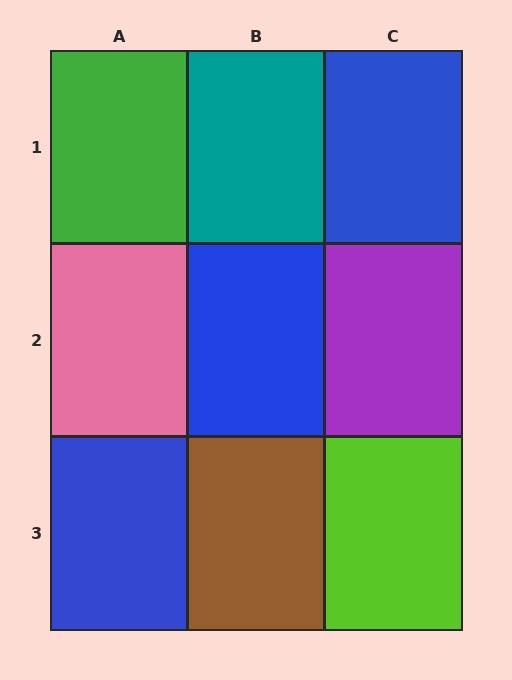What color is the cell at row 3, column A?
Blue.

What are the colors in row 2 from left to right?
Pink, blue, purple.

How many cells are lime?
1 cell is lime.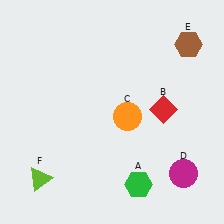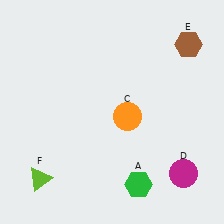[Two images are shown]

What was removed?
The red diamond (B) was removed in Image 2.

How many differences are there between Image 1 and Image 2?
There is 1 difference between the two images.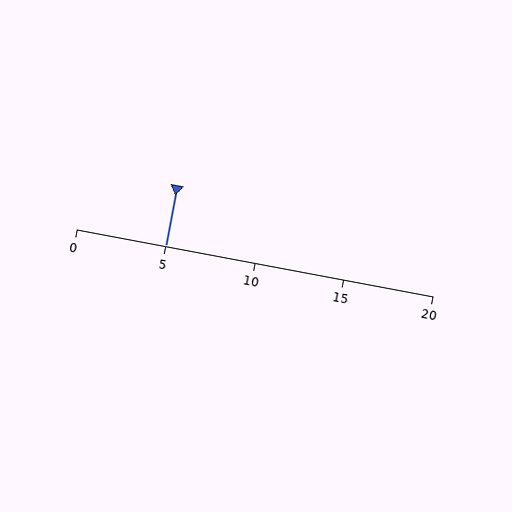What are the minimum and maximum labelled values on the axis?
The axis runs from 0 to 20.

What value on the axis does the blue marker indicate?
The marker indicates approximately 5.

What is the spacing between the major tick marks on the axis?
The major ticks are spaced 5 apart.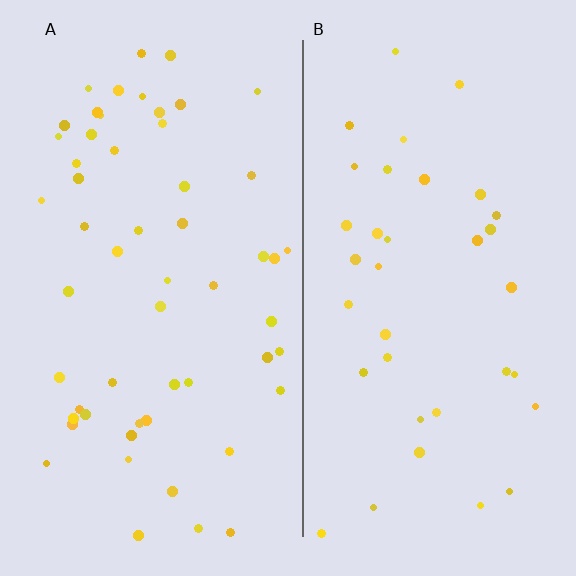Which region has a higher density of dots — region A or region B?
A (the left).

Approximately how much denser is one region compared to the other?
Approximately 1.5× — region A over region B.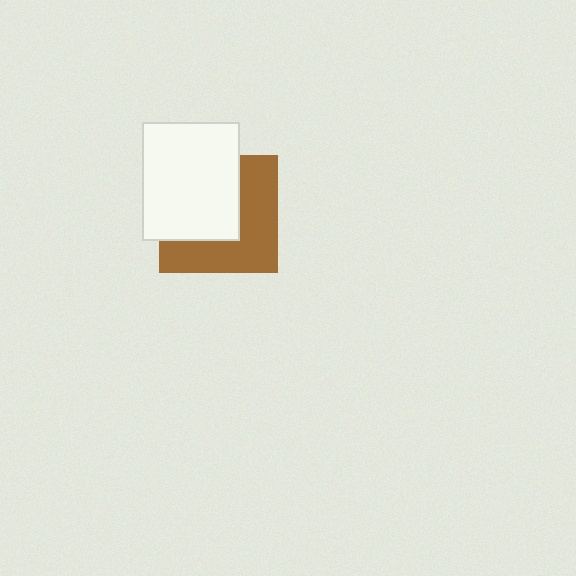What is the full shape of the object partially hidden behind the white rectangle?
The partially hidden object is a brown square.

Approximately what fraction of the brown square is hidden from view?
Roughly 49% of the brown square is hidden behind the white rectangle.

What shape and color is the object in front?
The object in front is a white rectangle.